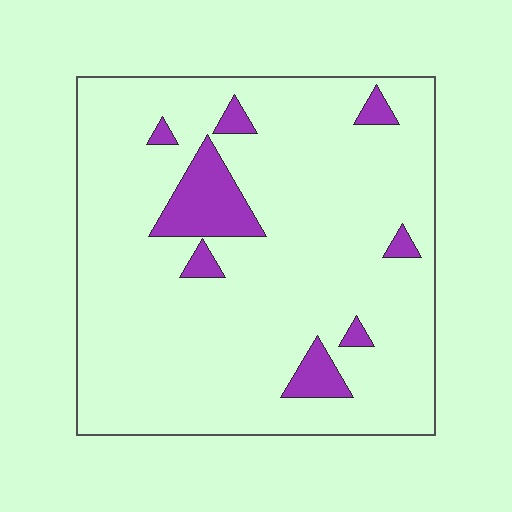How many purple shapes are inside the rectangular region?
8.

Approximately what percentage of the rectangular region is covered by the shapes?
Approximately 10%.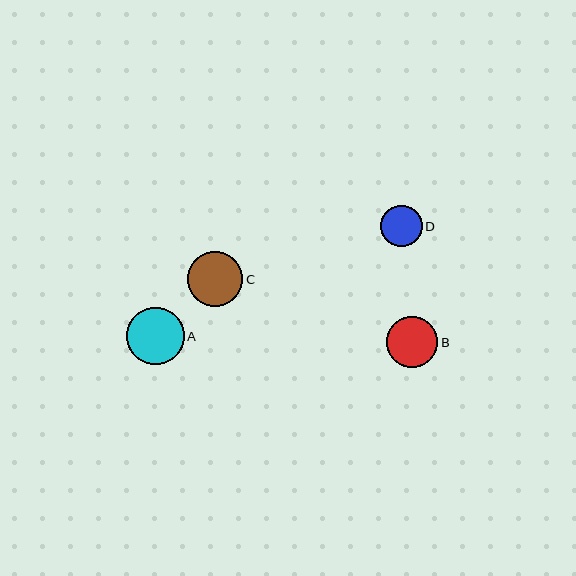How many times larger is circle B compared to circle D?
Circle B is approximately 1.2 times the size of circle D.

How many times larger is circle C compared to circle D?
Circle C is approximately 1.3 times the size of circle D.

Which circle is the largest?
Circle A is the largest with a size of approximately 58 pixels.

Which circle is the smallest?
Circle D is the smallest with a size of approximately 42 pixels.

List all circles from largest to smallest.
From largest to smallest: A, C, B, D.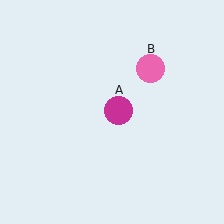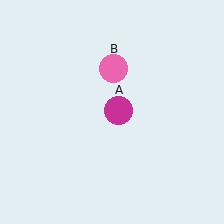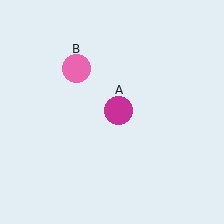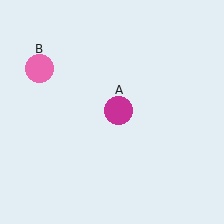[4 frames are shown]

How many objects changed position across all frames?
1 object changed position: pink circle (object B).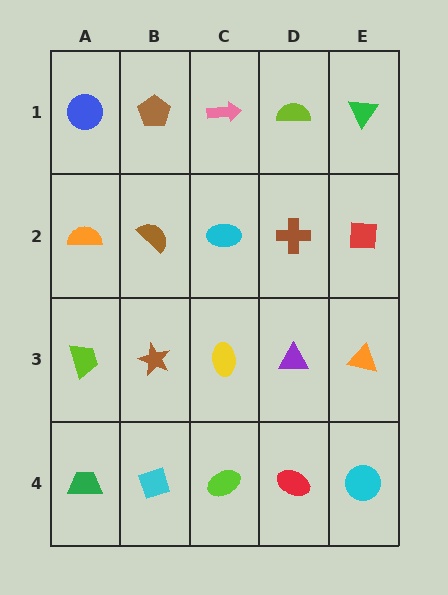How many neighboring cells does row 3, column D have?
4.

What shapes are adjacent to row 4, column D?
A purple triangle (row 3, column D), a lime ellipse (row 4, column C), a cyan circle (row 4, column E).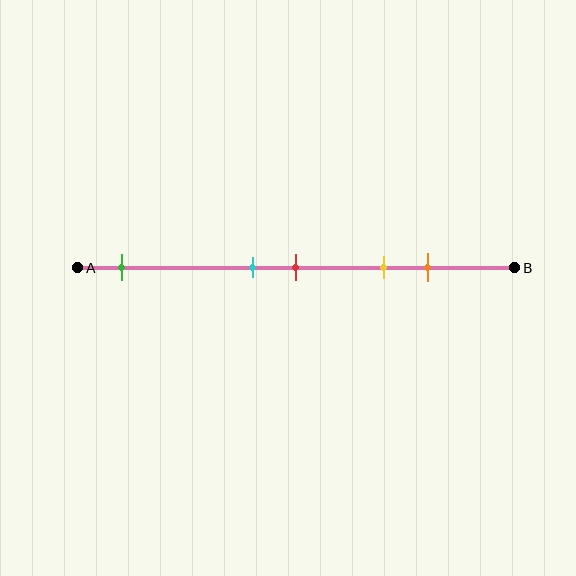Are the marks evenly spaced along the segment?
No, the marks are not evenly spaced.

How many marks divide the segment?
There are 5 marks dividing the segment.